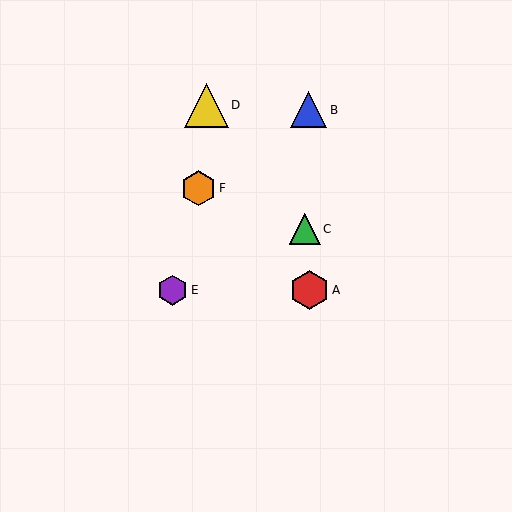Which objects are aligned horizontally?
Objects A, E are aligned horizontally.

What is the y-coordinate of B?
Object B is at y≈110.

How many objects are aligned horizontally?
2 objects (A, E) are aligned horizontally.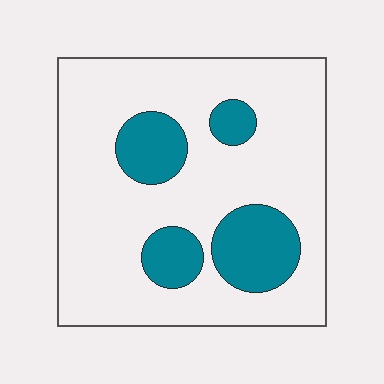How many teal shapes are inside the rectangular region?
4.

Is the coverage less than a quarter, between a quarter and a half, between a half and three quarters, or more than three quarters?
Less than a quarter.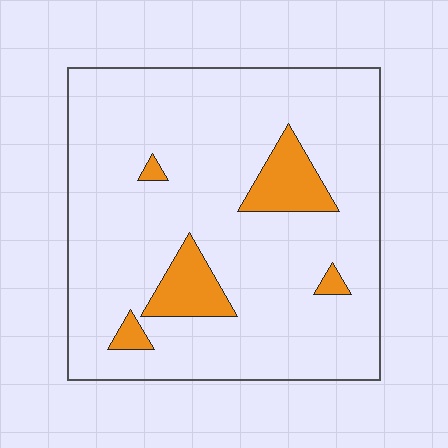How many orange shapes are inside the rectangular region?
5.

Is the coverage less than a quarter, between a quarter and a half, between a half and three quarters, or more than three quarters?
Less than a quarter.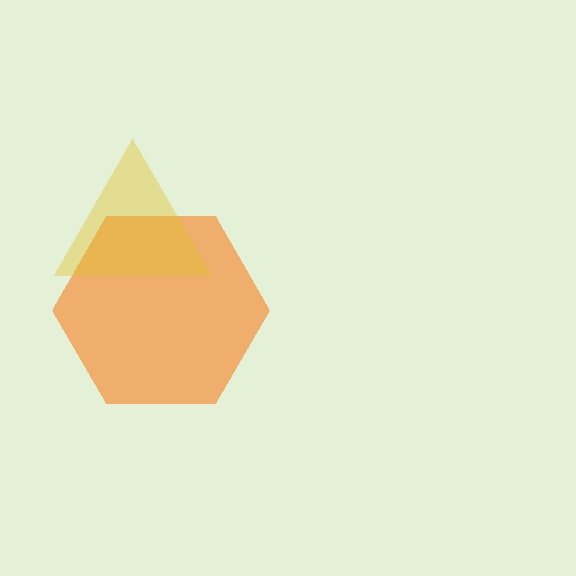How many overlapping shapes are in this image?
There are 2 overlapping shapes in the image.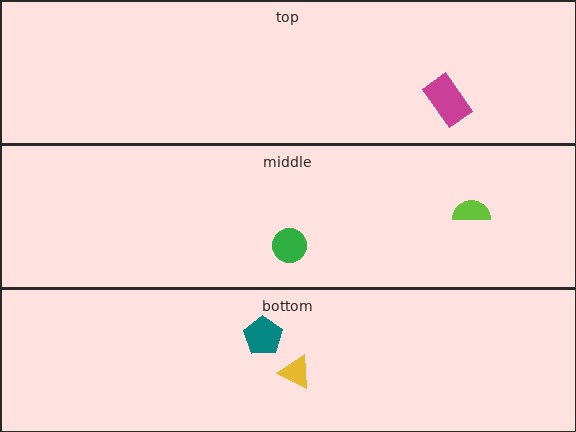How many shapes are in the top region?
1.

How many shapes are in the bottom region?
2.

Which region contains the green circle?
The middle region.